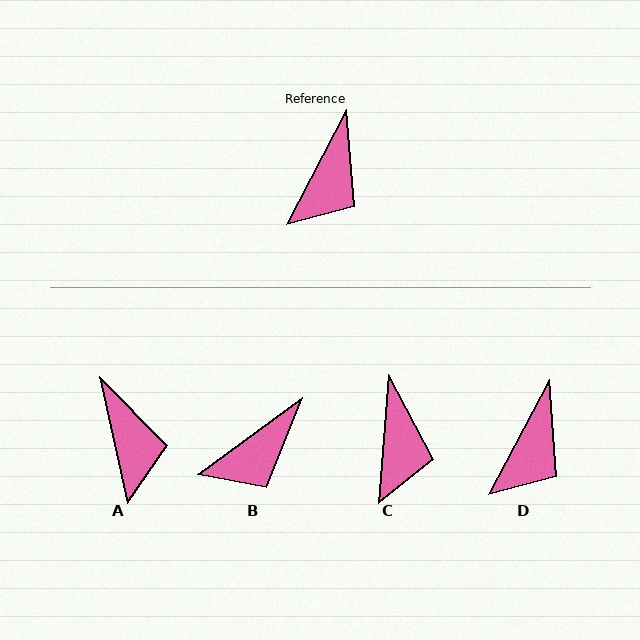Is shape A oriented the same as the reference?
No, it is off by about 40 degrees.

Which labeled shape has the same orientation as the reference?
D.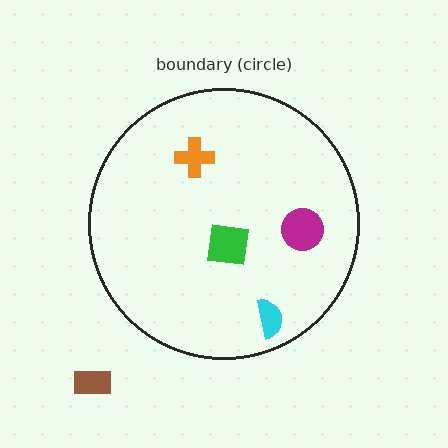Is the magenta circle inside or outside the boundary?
Inside.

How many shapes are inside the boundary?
4 inside, 1 outside.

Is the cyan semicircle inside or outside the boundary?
Inside.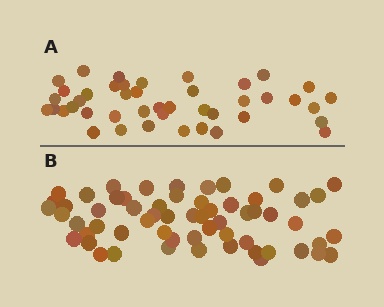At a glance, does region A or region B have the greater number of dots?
Region B (the bottom region) has more dots.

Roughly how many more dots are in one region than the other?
Region B has approximately 15 more dots than region A.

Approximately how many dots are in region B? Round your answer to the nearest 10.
About 60 dots.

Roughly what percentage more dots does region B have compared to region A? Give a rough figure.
About 40% more.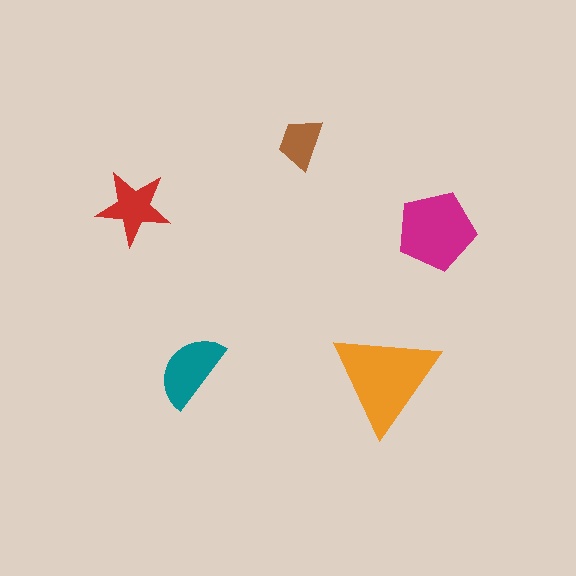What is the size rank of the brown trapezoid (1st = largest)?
5th.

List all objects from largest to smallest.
The orange triangle, the magenta pentagon, the teal semicircle, the red star, the brown trapezoid.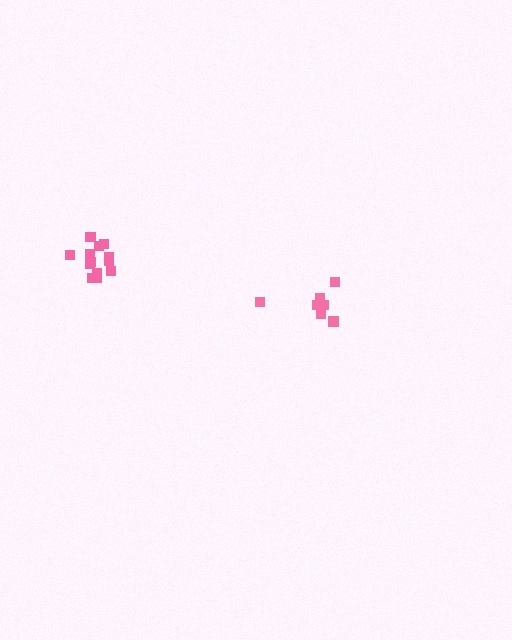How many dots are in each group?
Group 1: 7 dots, Group 2: 13 dots (20 total).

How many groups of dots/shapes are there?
There are 2 groups.